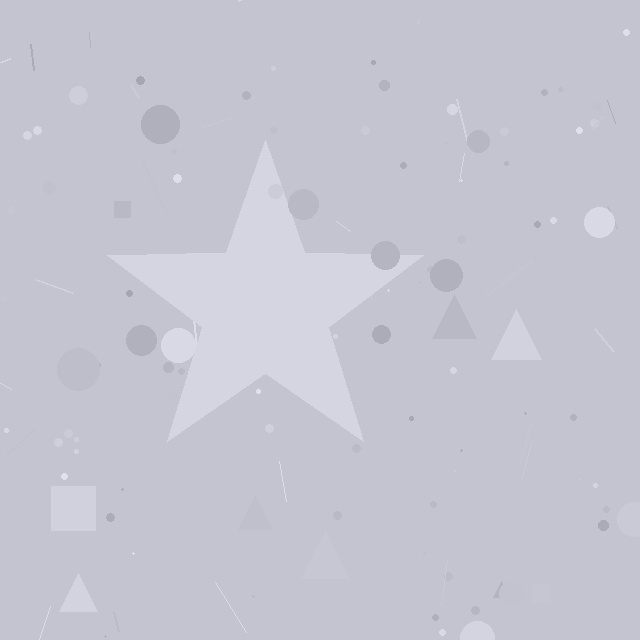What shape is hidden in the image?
A star is hidden in the image.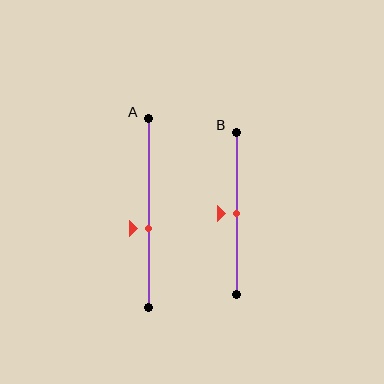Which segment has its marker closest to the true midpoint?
Segment B has its marker closest to the true midpoint.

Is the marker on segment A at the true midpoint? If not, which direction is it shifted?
No, the marker on segment A is shifted downward by about 8% of the segment length.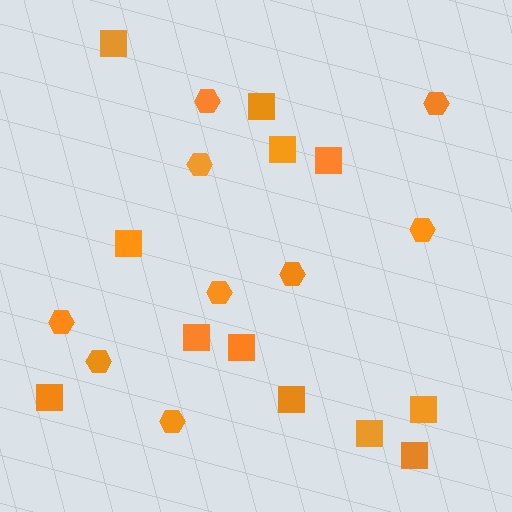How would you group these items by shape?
There are 2 groups: one group of hexagons (9) and one group of squares (12).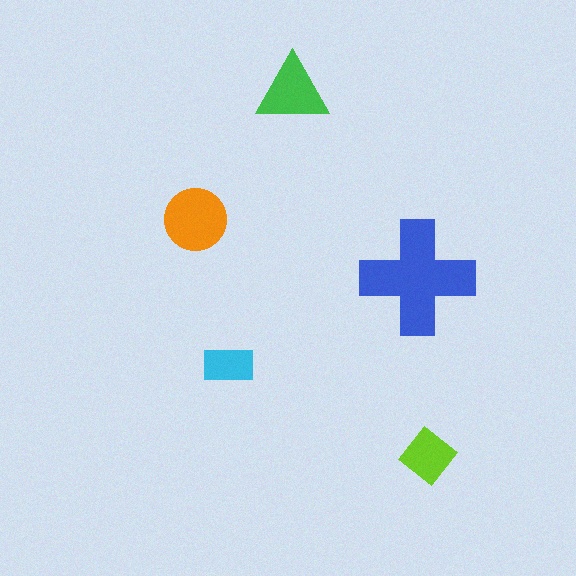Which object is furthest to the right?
The lime diamond is rightmost.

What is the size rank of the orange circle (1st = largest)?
2nd.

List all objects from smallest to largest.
The cyan rectangle, the lime diamond, the green triangle, the orange circle, the blue cross.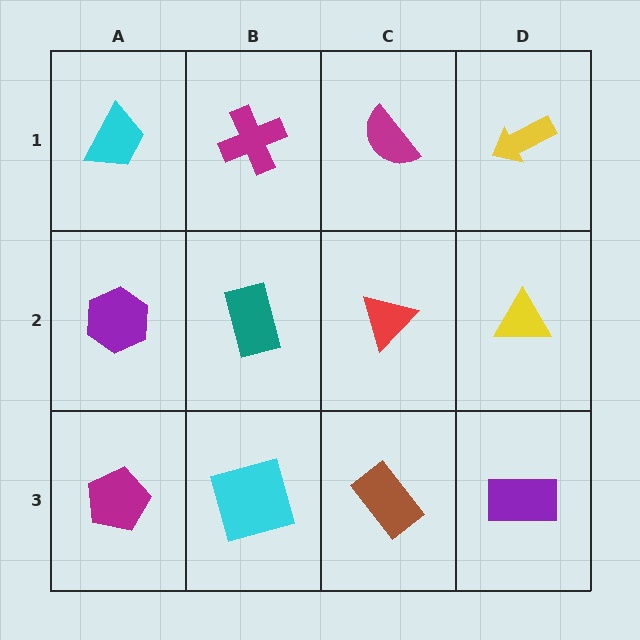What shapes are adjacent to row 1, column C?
A red triangle (row 2, column C), a magenta cross (row 1, column B), a yellow arrow (row 1, column D).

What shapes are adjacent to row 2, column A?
A cyan trapezoid (row 1, column A), a magenta pentagon (row 3, column A), a teal rectangle (row 2, column B).